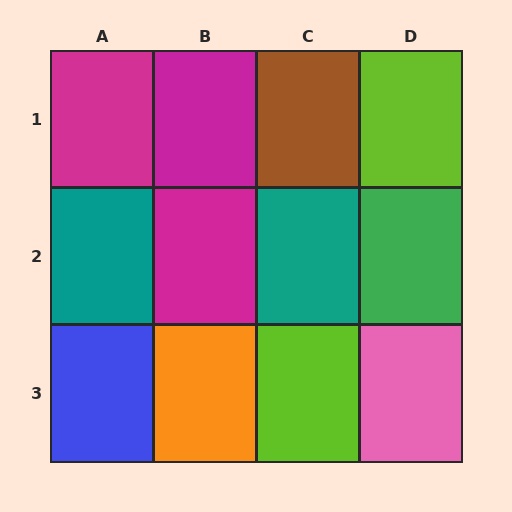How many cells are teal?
2 cells are teal.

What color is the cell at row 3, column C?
Lime.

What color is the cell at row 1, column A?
Magenta.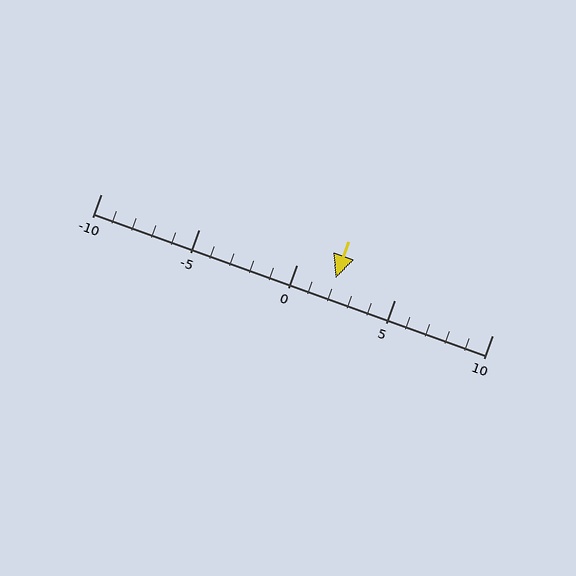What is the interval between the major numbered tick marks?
The major tick marks are spaced 5 units apart.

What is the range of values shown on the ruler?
The ruler shows values from -10 to 10.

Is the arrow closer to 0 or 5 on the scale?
The arrow is closer to 0.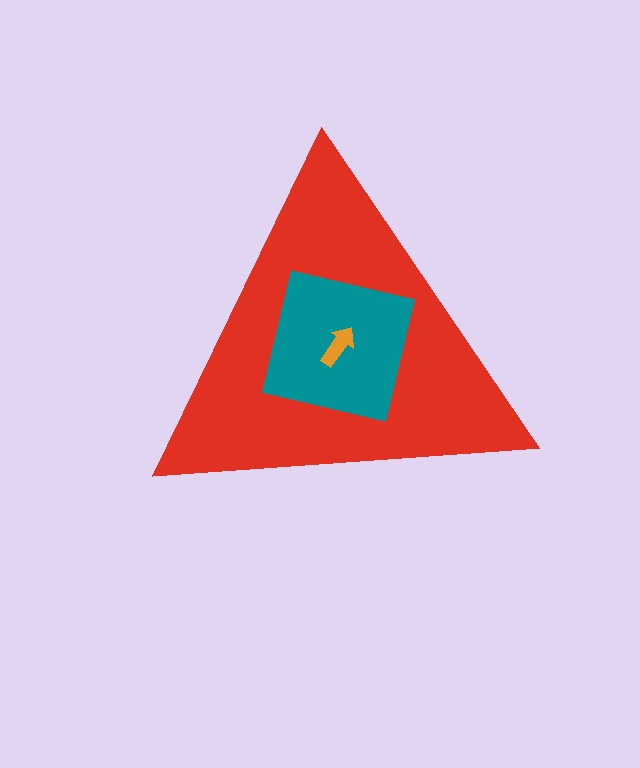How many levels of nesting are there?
3.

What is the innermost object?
The orange arrow.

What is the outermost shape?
The red triangle.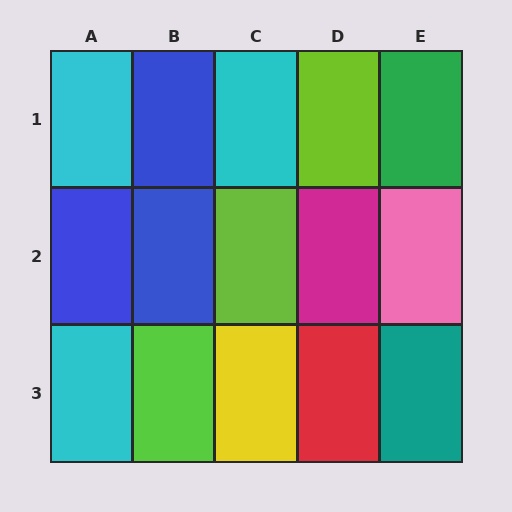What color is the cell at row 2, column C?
Lime.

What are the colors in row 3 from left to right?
Cyan, lime, yellow, red, teal.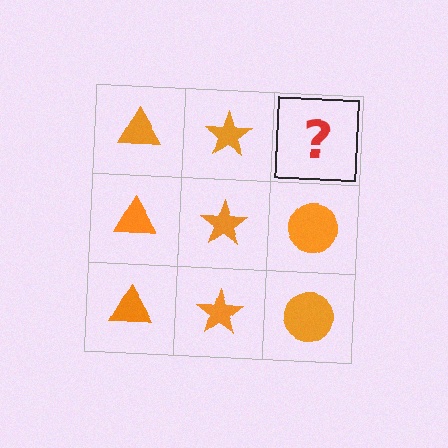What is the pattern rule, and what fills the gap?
The rule is that each column has a consistent shape. The gap should be filled with an orange circle.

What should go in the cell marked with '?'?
The missing cell should contain an orange circle.